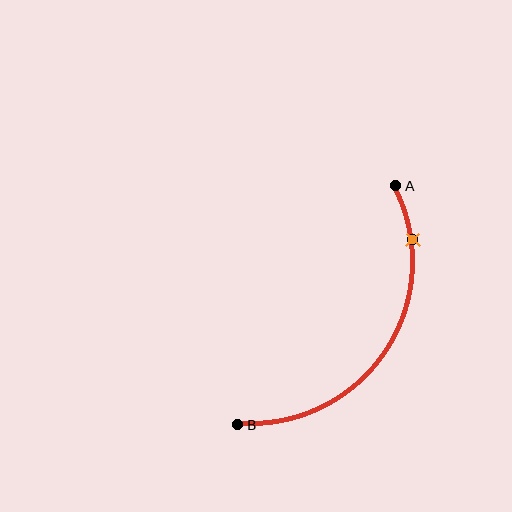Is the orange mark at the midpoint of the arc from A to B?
No. The orange mark lies on the arc but is closer to endpoint A. The arc midpoint would be at the point on the curve equidistant along the arc from both A and B.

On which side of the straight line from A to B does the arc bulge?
The arc bulges to the right of the straight line connecting A and B.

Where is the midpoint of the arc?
The arc midpoint is the point on the curve farthest from the straight line joining A and B. It sits to the right of that line.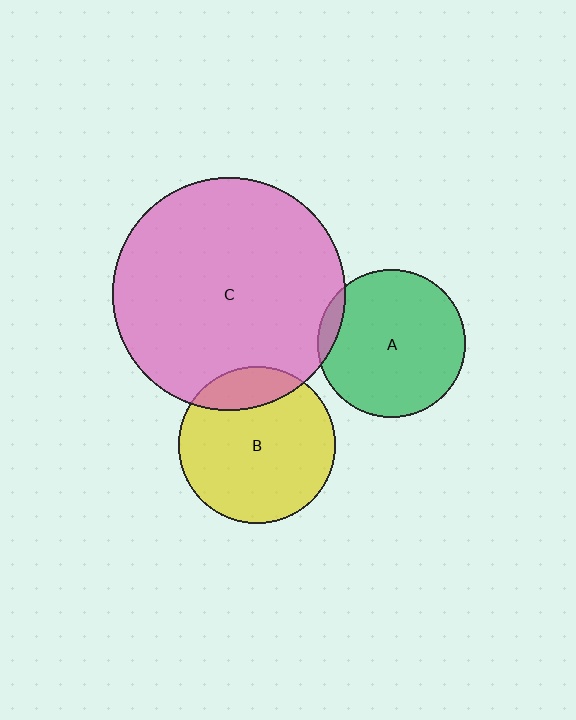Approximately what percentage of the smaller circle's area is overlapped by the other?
Approximately 5%.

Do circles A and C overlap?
Yes.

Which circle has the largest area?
Circle C (pink).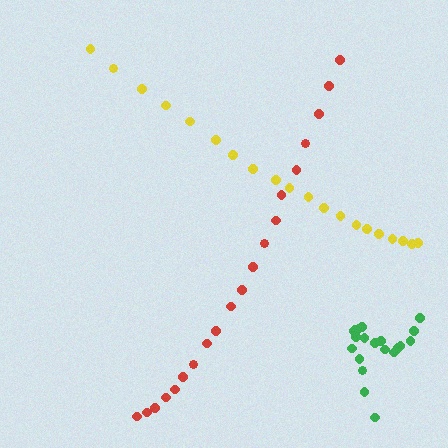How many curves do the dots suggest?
There are 3 distinct paths.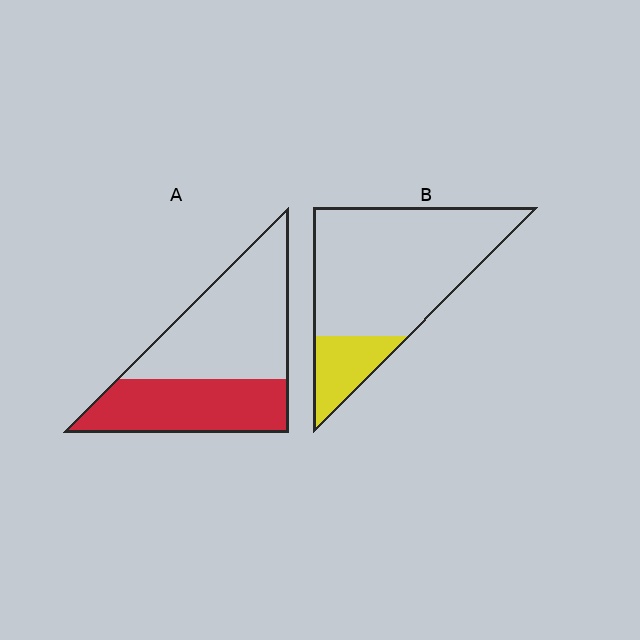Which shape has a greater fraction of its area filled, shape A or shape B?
Shape A.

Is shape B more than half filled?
No.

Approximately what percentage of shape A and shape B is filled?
A is approximately 40% and B is approximately 20%.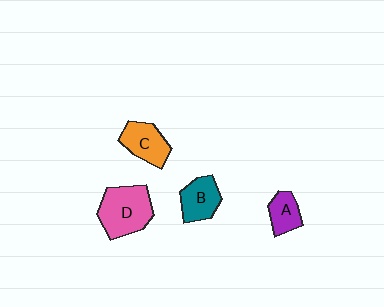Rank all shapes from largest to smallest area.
From largest to smallest: D (pink), C (orange), B (teal), A (purple).